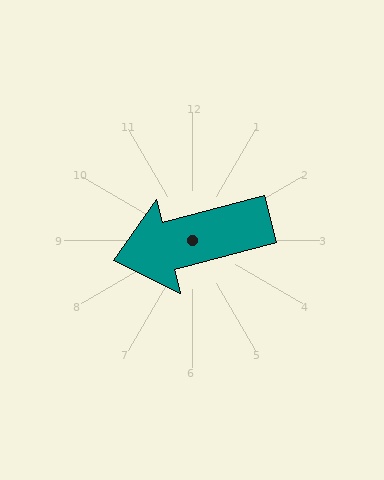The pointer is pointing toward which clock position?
Roughly 9 o'clock.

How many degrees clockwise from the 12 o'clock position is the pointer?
Approximately 255 degrees.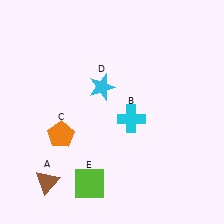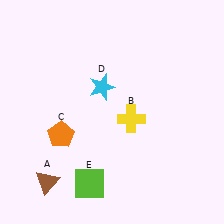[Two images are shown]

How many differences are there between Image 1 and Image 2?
There is 1 difference between the two images.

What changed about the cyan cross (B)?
In Image 1, B is cyan. In Image 2, it changed to yellow.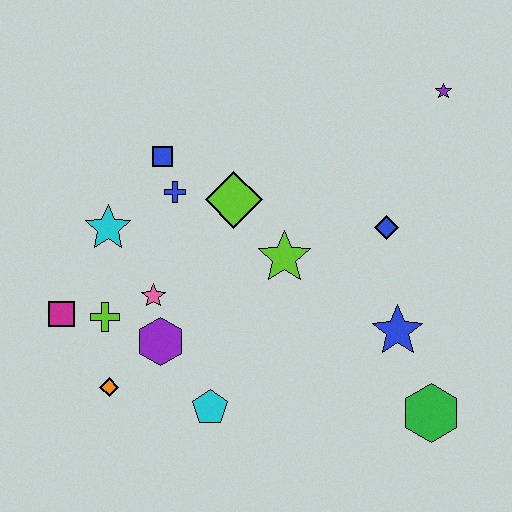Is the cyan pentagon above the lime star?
No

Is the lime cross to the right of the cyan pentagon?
No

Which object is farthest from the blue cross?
The green hexagon is farthest from the blue cross.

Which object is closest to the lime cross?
The magenta square is closest to the lime cross.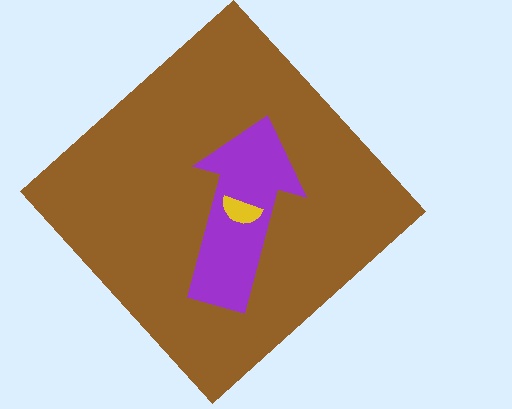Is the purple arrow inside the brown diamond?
Yes.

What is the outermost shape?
The brown diamond.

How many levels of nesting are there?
3.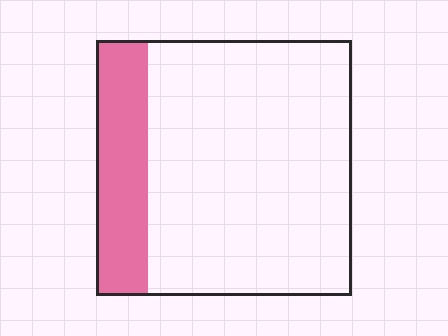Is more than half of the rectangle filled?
No.